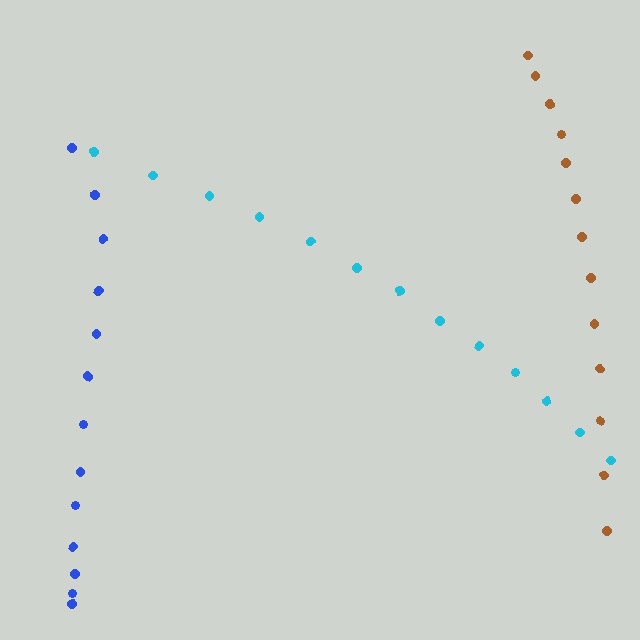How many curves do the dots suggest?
There are 3 distinct paths.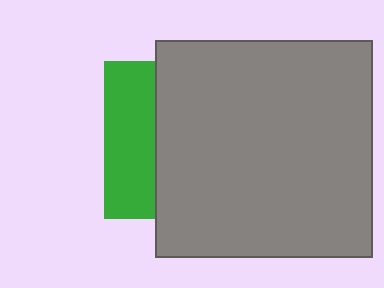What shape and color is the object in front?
The object in front is a gray square.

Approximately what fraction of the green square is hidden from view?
Roughly 67% of the green square is hidden behind the gray square.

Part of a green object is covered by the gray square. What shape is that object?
It is a square.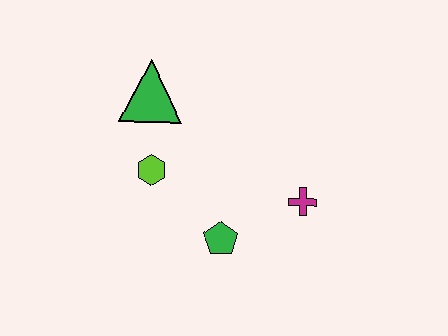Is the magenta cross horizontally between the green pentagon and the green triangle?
No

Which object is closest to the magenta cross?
The green pentagon is closest to the magenta cross.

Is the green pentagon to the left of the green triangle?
No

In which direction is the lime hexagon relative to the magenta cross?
The lime hexagon is to the left of the magenta cross.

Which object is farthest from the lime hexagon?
The magenta cross is farthest from the lime hexagon.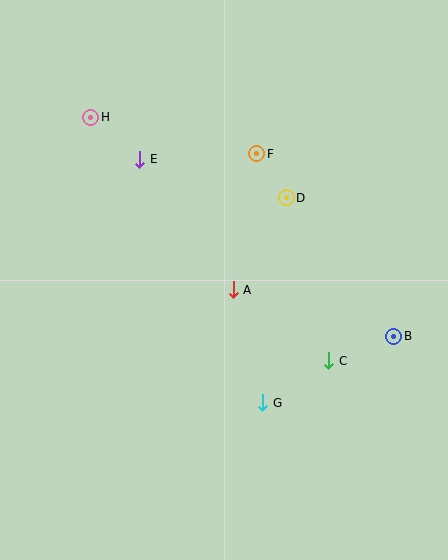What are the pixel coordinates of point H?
Point H is at (91, 117).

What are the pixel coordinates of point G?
Point G is at (263, 403).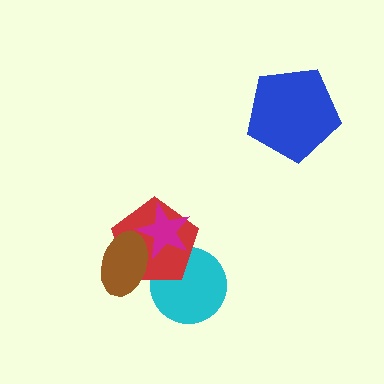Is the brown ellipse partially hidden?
Yes, it is partially covered by another shape.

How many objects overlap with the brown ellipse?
2 objects overlap with the brown ellipse.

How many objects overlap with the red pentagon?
3 objects overlap with the red pentagon.